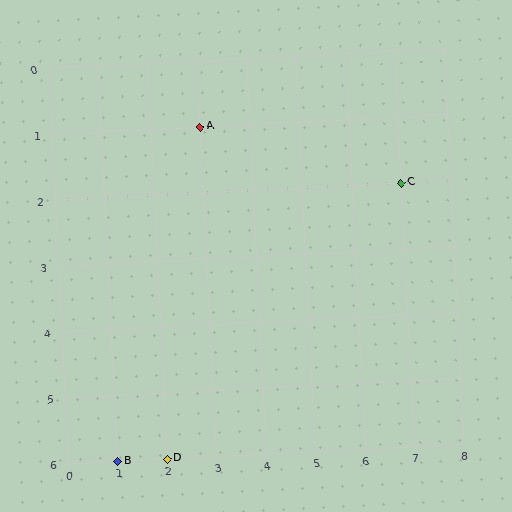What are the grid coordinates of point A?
Point A is at grid coordinates (3, 1).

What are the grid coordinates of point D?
Point D is at grid coordinates (2, 6).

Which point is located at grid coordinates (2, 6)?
Point D is at (2, 6).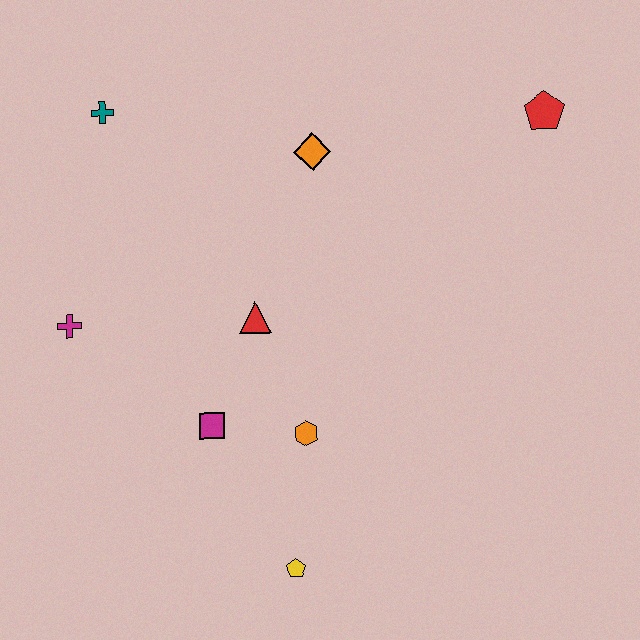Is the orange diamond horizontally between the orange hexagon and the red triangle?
No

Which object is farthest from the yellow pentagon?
The red pentagon is farthest from the yellow pentagon.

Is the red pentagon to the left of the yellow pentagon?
No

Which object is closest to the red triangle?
The magenta square is closest to the red triangle.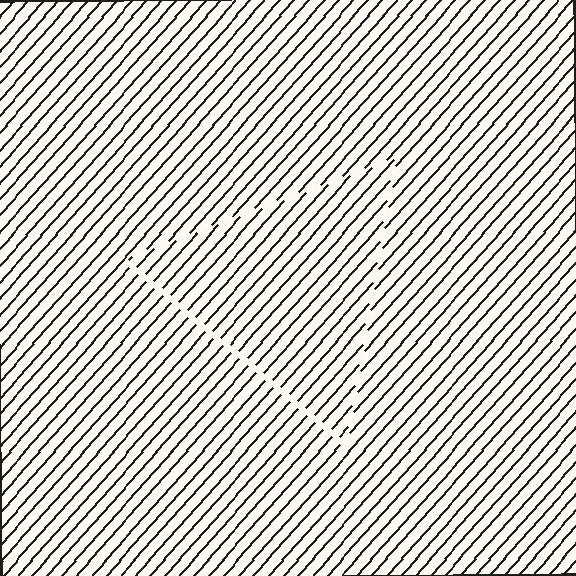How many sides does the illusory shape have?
3 sides — the line-ends trace a triangle.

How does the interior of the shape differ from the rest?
The interior of the shape contains the same grating, shifted by half a period — the contour is defined by the phase discontinuity where line-ends from the inner and outer gratings abut.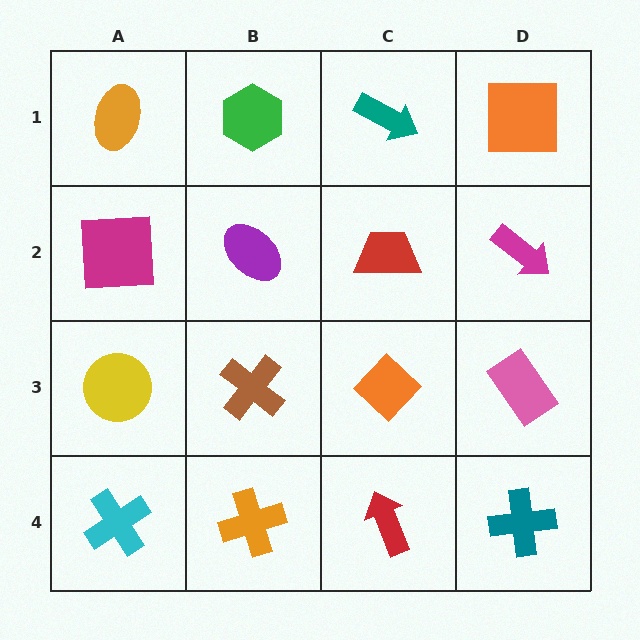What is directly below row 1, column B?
A purple ellipse.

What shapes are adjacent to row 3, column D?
A magenta arrow (row 2, column D), a teal cross (row 4, column D), an orange diamond (row 3, column C).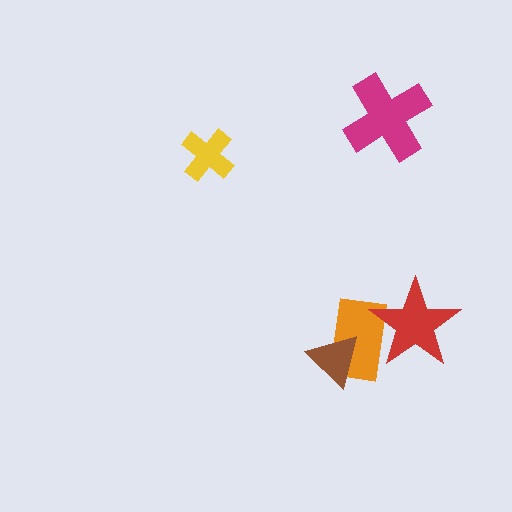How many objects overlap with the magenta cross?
0 objects overlap with the magenta cross.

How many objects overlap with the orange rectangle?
2 objects overlap with the orange rectangle.